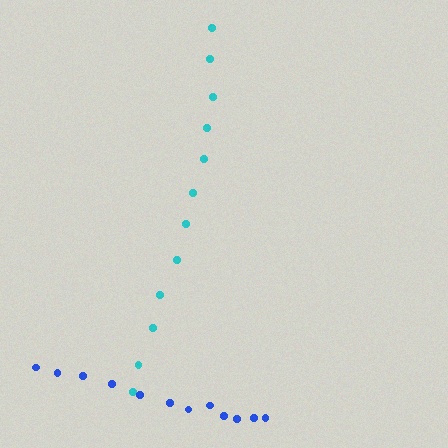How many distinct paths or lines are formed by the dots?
There are 2 distinct paths.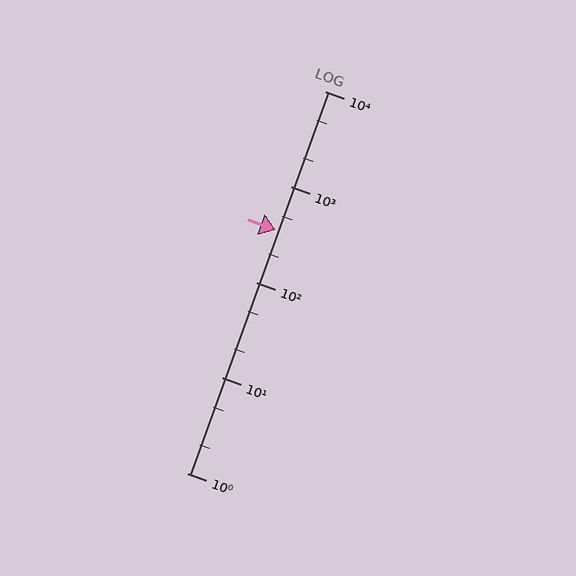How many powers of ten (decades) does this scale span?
The scale spans 4 decades, from 1 to 10000.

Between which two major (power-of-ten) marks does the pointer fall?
The pointer is between 100 and 1000.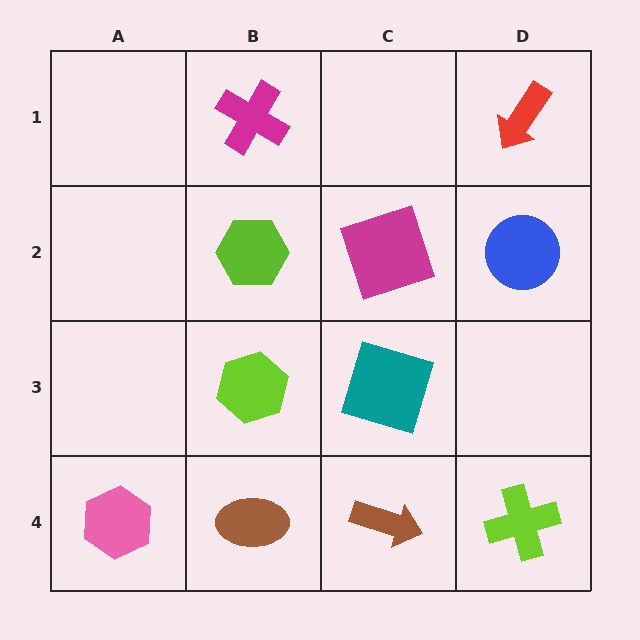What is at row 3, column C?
A teal square.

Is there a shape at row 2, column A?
No, that cell is empty.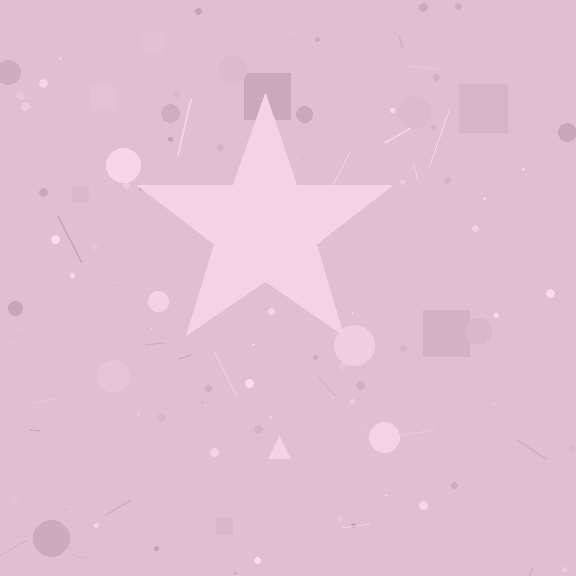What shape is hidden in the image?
A star is hidden in the image.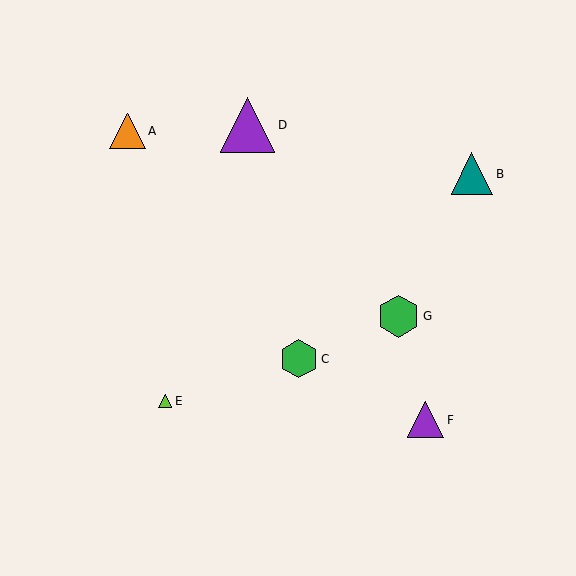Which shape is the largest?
The purple triangle (labeled D) is the largest.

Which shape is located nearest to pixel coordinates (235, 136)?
The purple triangle (labeled D) at (248, 125) is nearest to that location.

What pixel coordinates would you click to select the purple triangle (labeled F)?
Click at (426, 420) to select the purple triangle F.